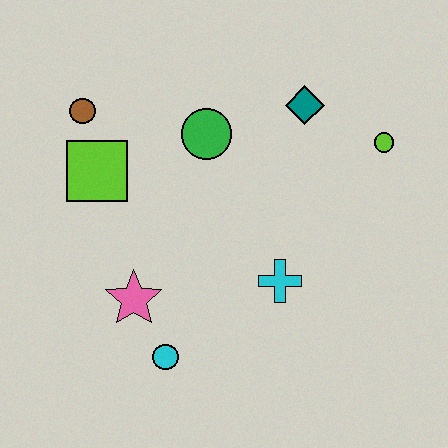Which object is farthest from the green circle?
The cyan circle is farthest from the green circle.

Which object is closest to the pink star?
The cyan circle is closest to the pink star.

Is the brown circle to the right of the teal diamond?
No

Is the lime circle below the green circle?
Yes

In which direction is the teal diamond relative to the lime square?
The teal diamond is to the right of the lime square.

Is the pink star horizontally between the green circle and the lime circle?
No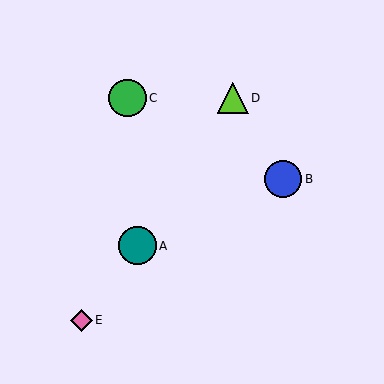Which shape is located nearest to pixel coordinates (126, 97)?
The green circle (labeled C) at (128, 98) is nearest to that location.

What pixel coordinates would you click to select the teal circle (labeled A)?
Click at (137, 246) to select the teal circle A.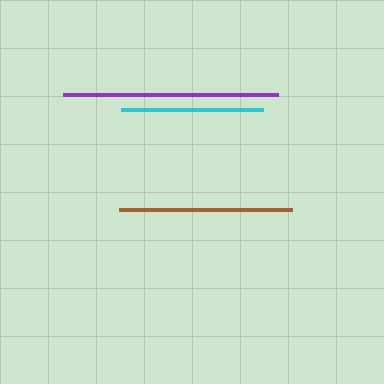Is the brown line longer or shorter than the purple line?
The purple line is longer than the brown line.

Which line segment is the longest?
The purple line is the longest at approximately 215 pixels.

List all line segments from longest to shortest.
From longest to shortest: purple, brown, cyan.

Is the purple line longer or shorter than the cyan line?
The purple line is longer than the cyan line.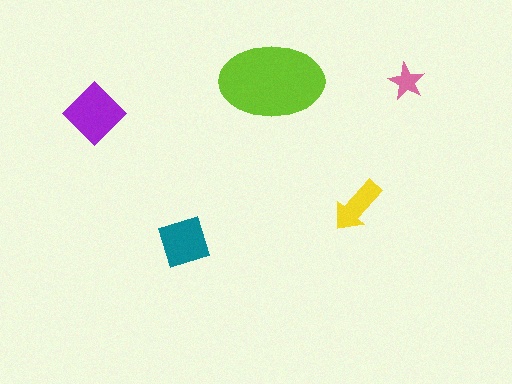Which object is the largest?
The lime ellipse.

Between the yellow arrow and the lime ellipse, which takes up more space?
The lime ellipse.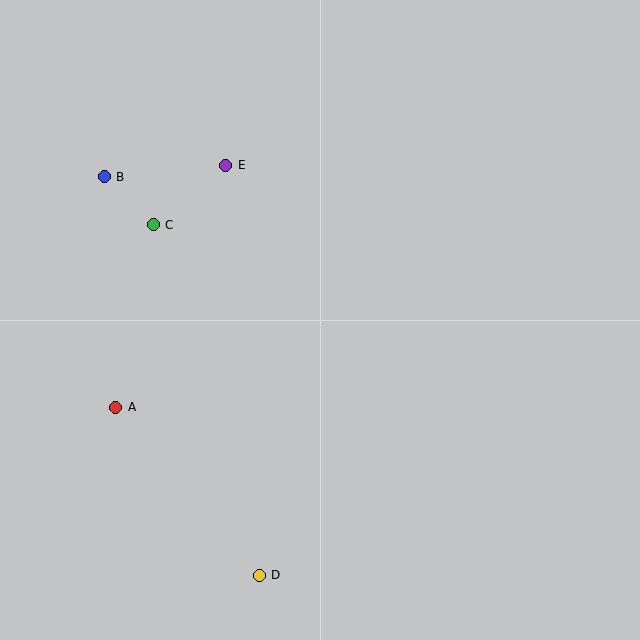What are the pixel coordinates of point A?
Point A is at (116, 407).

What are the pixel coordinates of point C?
Point C is at (153, 224).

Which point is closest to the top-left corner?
Point B is closest to the top-left corner.